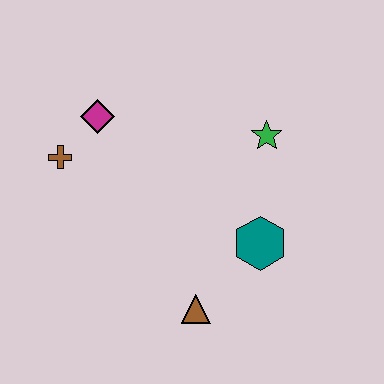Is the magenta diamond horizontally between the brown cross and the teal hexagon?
Yes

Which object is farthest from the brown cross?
The teal hexagon is farthest from the brown cross.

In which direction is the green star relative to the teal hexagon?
The green star is above the teal hexagon.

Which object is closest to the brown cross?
The magenta diamond is closest to the brown cross.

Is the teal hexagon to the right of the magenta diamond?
Yes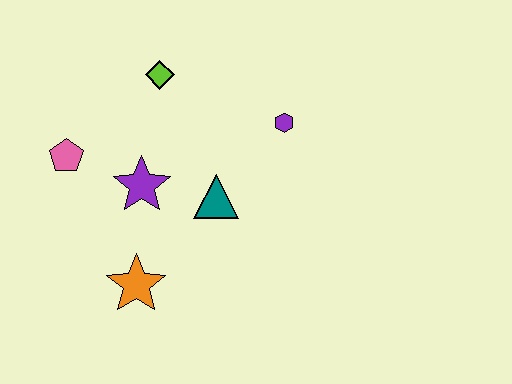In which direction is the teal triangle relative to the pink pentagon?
The teal triangle is to the right of the pink pentagon.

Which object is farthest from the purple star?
The purple hexagon is farthest from the purple star.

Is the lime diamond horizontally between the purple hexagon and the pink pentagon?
Yes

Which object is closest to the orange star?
The purple star is closest to the orange star.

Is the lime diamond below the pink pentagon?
No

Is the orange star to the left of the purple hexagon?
Yes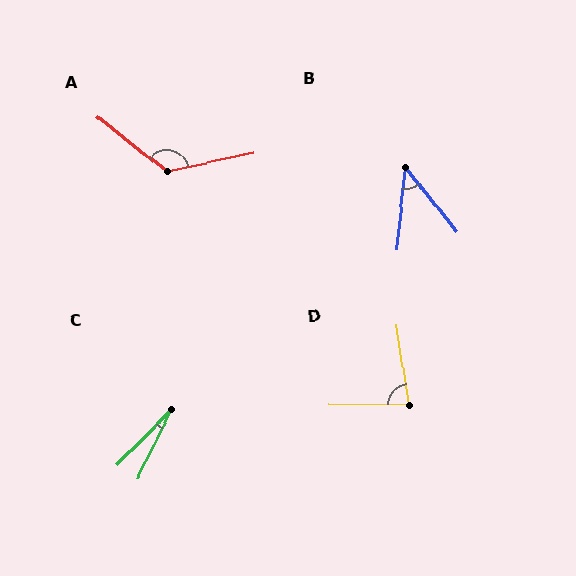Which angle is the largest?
A, at approximately 130 degrees.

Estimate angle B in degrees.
Approximately 44 degrees.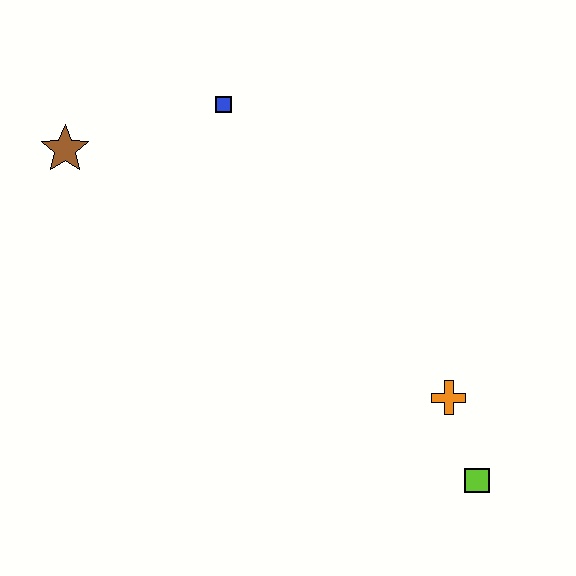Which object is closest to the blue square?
The brown star is closest to the blue square.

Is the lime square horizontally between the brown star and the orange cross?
No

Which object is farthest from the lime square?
The brown star is farthest from the lime square.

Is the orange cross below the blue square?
Yes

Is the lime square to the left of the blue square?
No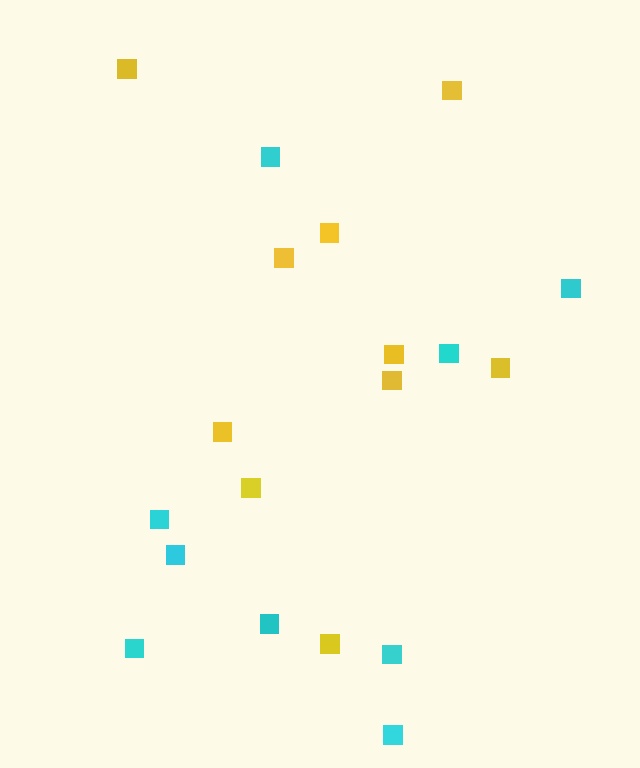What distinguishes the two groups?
There are 2 groups: one group of cyan squares (9) and one group of yellow squares (10).